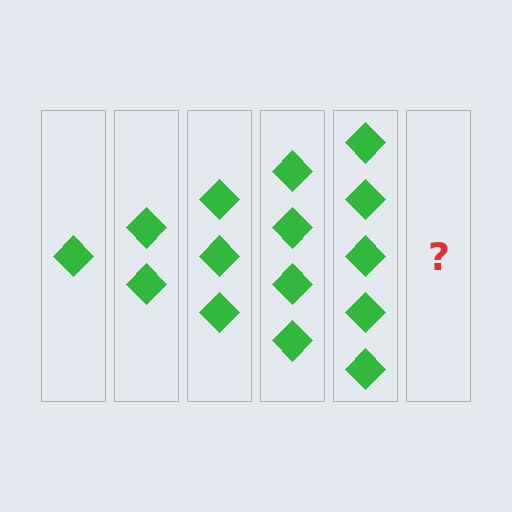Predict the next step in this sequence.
The next step is 6 diamonds.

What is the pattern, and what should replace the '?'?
The pattern is that each step adds one more diamond. The '?' should be 6 diamonds.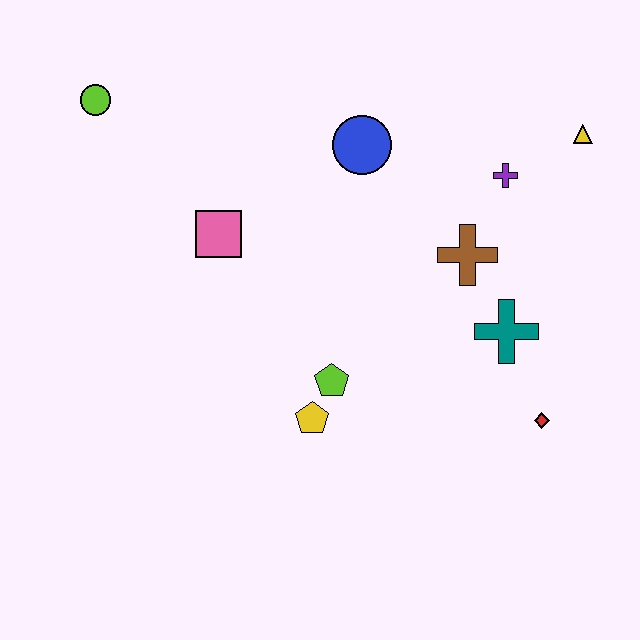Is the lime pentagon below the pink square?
Yes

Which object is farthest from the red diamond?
The lime circle is farthest from the red diamond.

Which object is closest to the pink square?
The blue circle is closest to the pink square.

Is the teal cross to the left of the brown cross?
No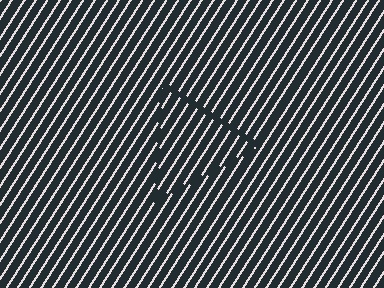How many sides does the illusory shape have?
3 sides — the line-ends trace a triangle.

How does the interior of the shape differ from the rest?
The interior of the shape contains the same grating, shifted by half a period — the contour is defined by the phase discontinuity where line-ends from the inner and outer gratings abut.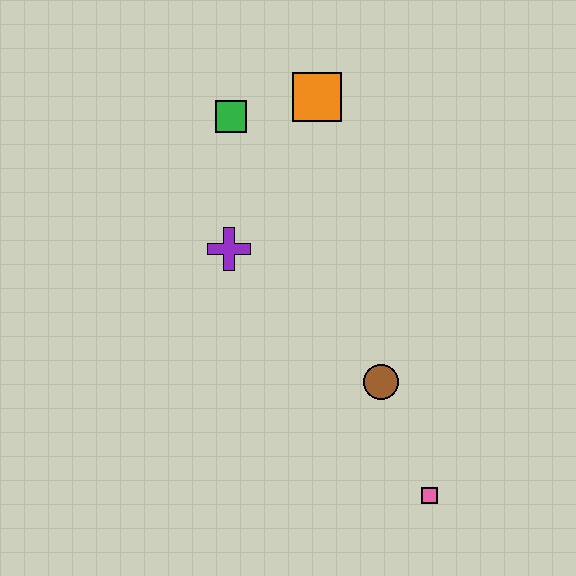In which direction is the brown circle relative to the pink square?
The brown circle is above the pink square.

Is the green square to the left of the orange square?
Yes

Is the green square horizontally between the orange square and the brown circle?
No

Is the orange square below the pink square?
No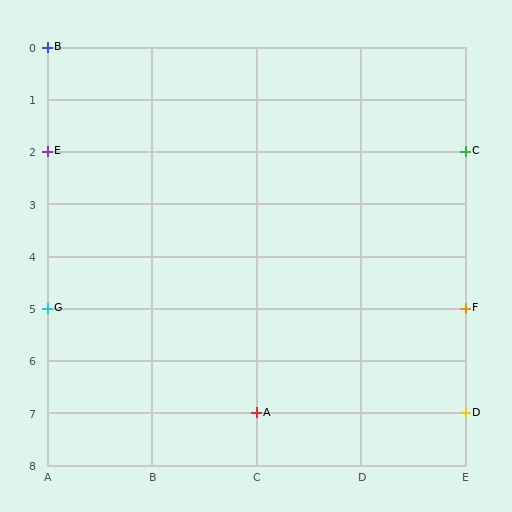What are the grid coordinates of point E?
Point E is at grid coordinates (A, 2).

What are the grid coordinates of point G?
Point G is at grid coordinates (A, 5).